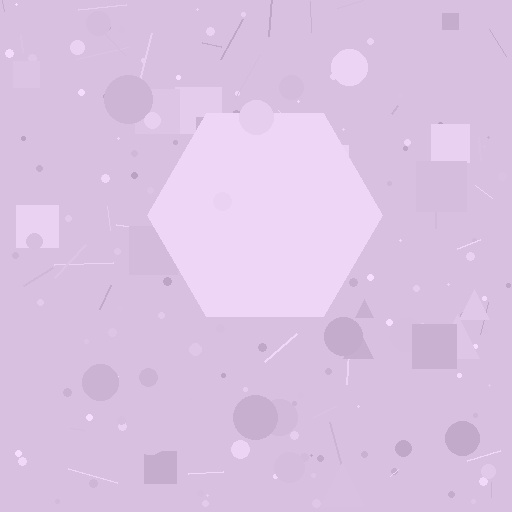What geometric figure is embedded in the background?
A hexagon is embedded in the background.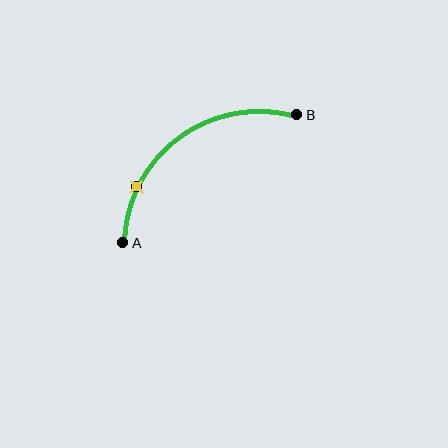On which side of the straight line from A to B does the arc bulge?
The arc bulges above and to the left of the straight line connecting A and B.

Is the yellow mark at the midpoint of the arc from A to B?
No. The yellow mark lies on the arc but is closer to endpoint A. The arc midpoint would be at the point on the curve equidistant along the arc from both A and B.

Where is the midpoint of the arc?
The arc midpoint is the point on the curve farthest from the straight line joining A and B. It sits above and to the left of that line.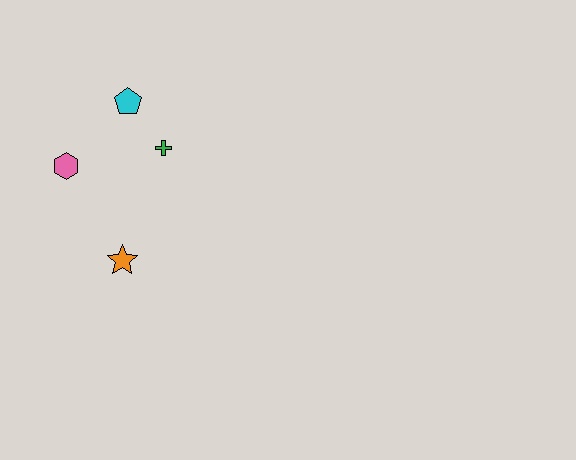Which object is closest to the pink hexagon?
The cyan pentagon is closest to the pink hexagon.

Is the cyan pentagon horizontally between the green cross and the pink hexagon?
Yes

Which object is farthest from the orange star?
The cyan pentagon is farthest from the orange star.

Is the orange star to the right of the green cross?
No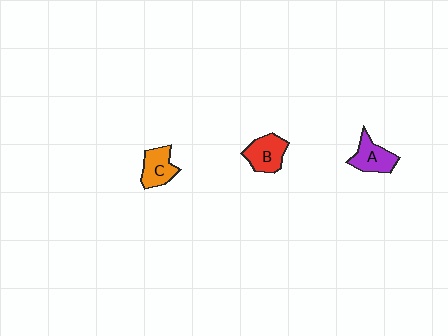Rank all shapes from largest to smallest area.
From largest to smallest: B (red), A (purple), C (orange).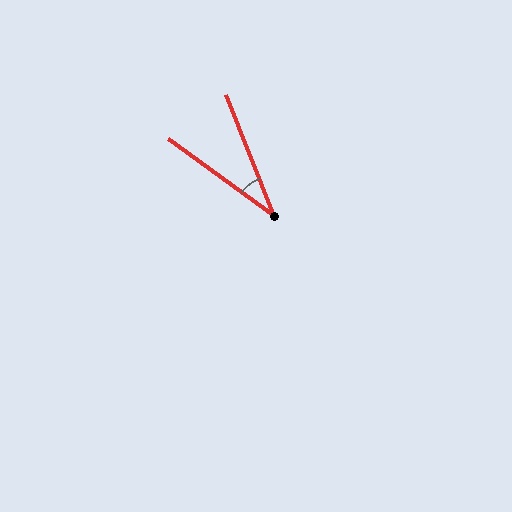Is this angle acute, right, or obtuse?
It is acute.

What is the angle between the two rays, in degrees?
Approximately 33 degrees.